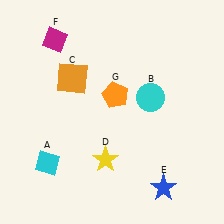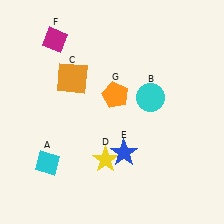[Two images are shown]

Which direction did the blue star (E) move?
The blue star (E) moved left.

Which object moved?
The blue star (E) moved left.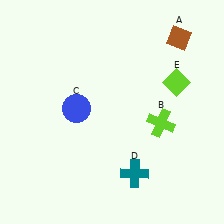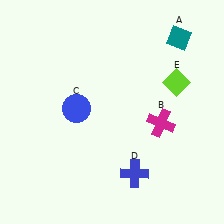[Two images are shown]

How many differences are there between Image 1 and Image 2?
There are 3 differences between the two images.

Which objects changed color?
A changed from brown to teal. B changed from lime to magenta. D changed from teal to blue.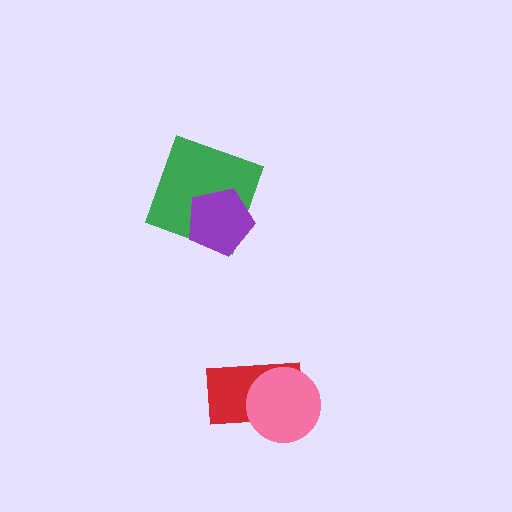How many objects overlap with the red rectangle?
1 object overlaps with the red rectangle.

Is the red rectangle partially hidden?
Yes, it is partially covered by another shape.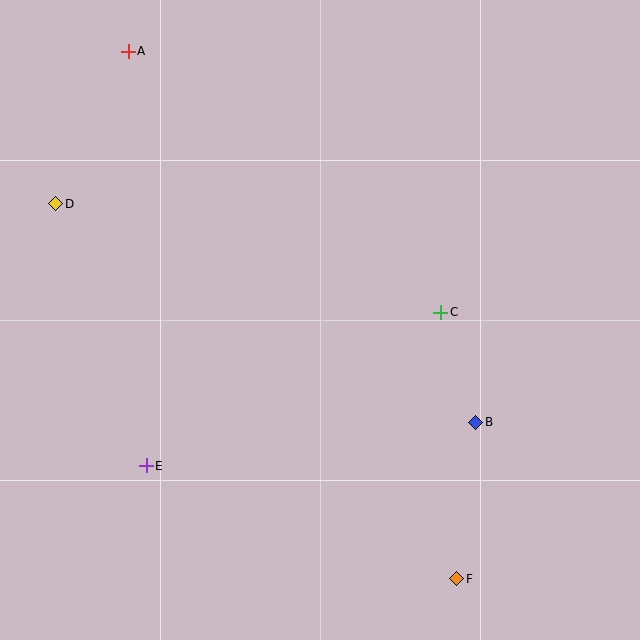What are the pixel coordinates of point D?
Point D is at (56, 204).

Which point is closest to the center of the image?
Point C at (441, 312) is closest to the center.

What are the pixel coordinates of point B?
Point B is at (476, 422).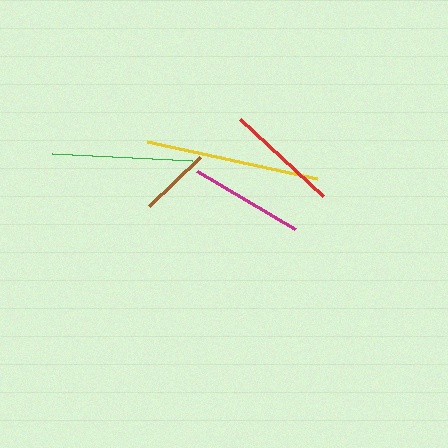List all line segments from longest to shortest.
From longest to shortest: yellow, green, magenta, red, brown.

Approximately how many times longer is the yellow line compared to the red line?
The yellow line is approximately 1.6 times the length of the red line.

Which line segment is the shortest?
The brown line is the shortest at approximately 71 pixels.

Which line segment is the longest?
The yellow line is the longest at approximately 174 pixels.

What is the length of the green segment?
The green segment is approximately 141 pixels long.